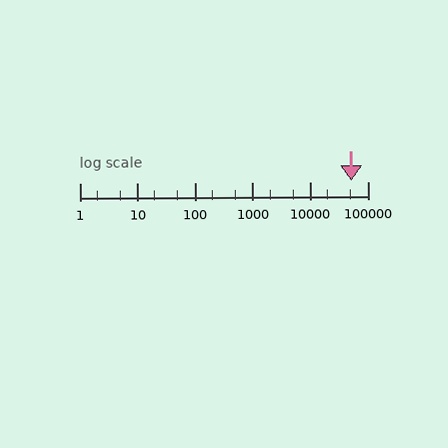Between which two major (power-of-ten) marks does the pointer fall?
The pointer is between 10000 and 100000.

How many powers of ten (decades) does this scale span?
The scale spans 5 decades, from 1 to 100000.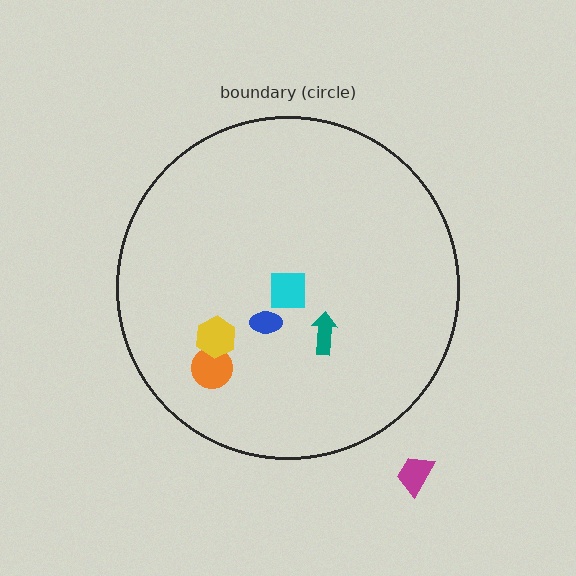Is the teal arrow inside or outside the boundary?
Inside.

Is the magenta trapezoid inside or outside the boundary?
Outside.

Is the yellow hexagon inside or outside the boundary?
Inside.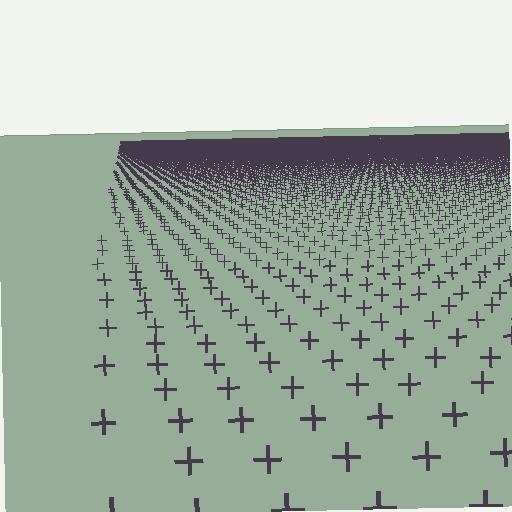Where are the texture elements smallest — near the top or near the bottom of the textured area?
Near the top.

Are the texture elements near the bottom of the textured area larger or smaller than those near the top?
Larger. Near the bottom, elements are closer to the viewer and appear at a bigger on-screen size.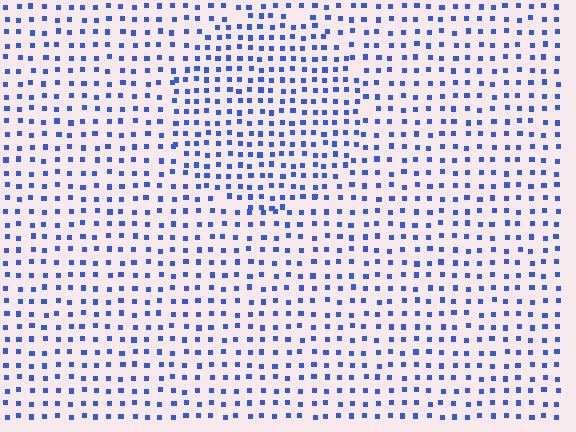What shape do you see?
I see a circle.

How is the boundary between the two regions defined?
The boundary is defined by a change in element density (approximately 1.4x ratio). All elements are the same color, size, and shape.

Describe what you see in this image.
The image contains small blue elements arranged at two different densities. A circle-shaped region is visible where the elements are more densely packed than the surrounding area.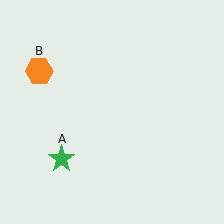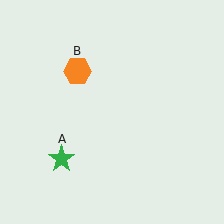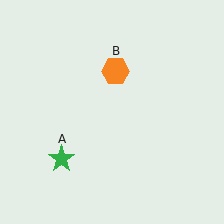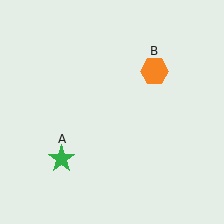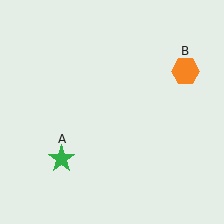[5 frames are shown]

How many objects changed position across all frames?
1 object changed position: orange hexagon (object B).